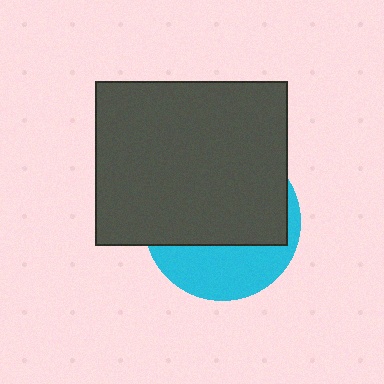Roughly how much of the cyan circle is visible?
A small part of it is visible (roughly 35%).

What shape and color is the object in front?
The object in front is a dark gray rectangle.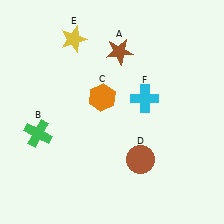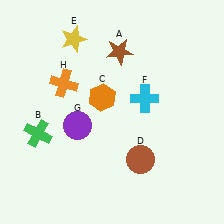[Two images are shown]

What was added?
A purple circle (G), an orange cross (H) were added in Image 2.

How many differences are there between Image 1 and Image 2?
There are 2 differences between the two images.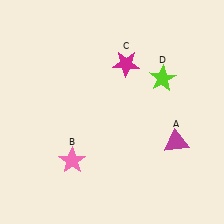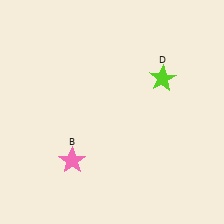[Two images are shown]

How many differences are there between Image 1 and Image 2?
There are 2 differences between the two images.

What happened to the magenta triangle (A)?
The magenta triangle (A) was removed in Image 2. It was in the bottom-right area of Image 1.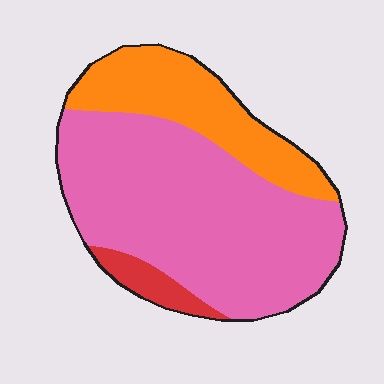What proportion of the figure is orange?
Orange takes up about one quarter (1/4) of the figure.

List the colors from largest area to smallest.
From largest to smallest: pink, orange, red.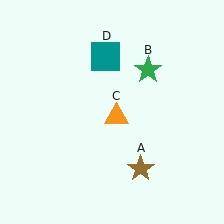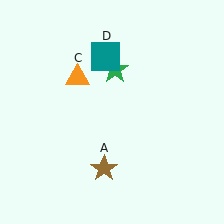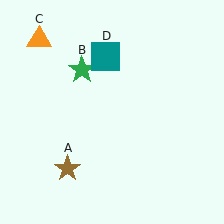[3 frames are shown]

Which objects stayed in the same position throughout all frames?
Teal square (object D) remained stationary.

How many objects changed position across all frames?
3 objects changed position: brown star (object A), green star (object B), orange triangle (object C).